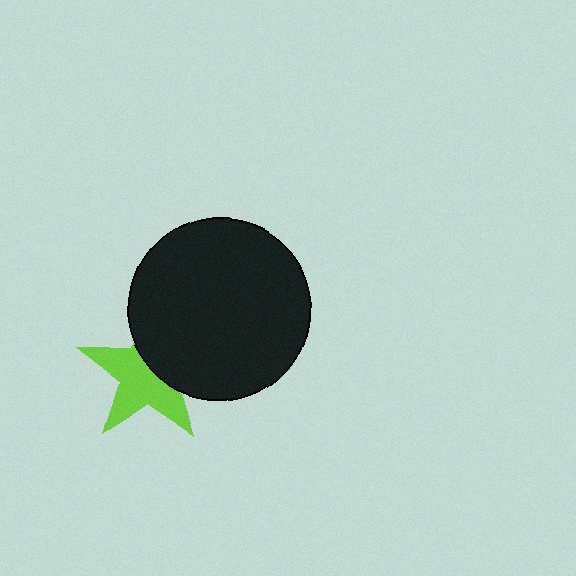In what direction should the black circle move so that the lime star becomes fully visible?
The black circle should move toward the upper-right. That is the shortest direction to clear the overlap and leave the lime star fully visible.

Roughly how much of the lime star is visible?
About half of it is visible (roughly 59%).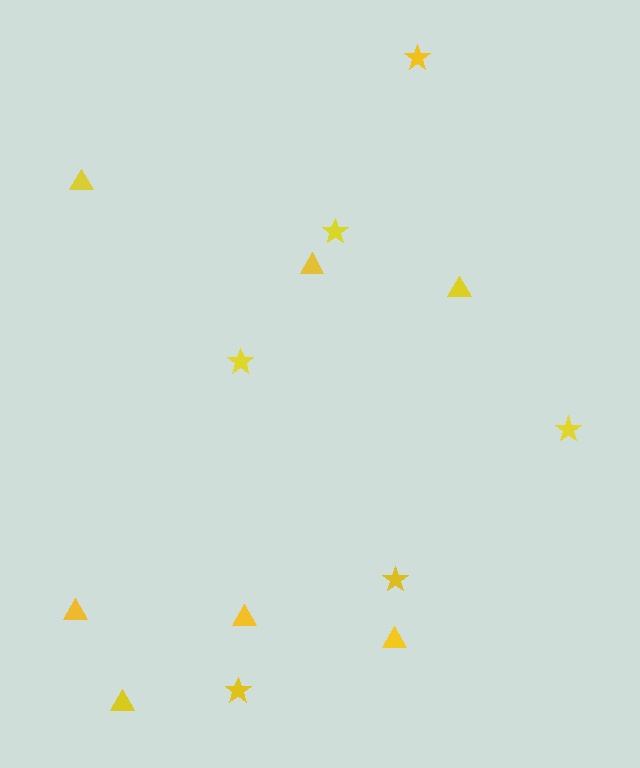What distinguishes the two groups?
There are 2 groups: one group of triangles (7) and one group of stars (6).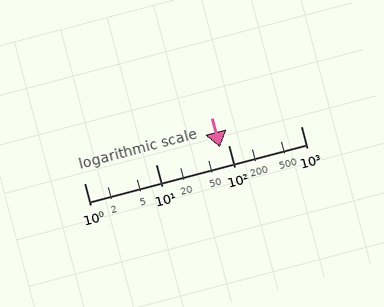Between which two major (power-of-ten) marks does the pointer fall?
The pointer is between 10 and 100.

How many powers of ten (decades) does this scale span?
The scale spans 3 decades, from 1 to 1000.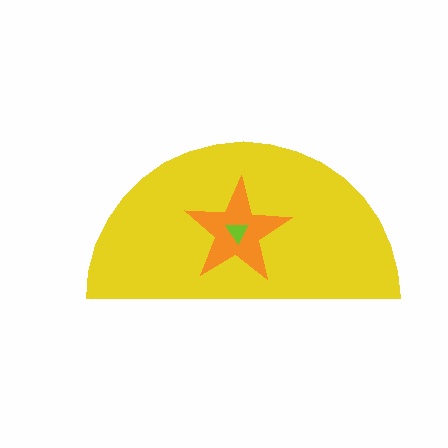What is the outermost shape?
The yellow semicircle.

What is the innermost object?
The lime triangle.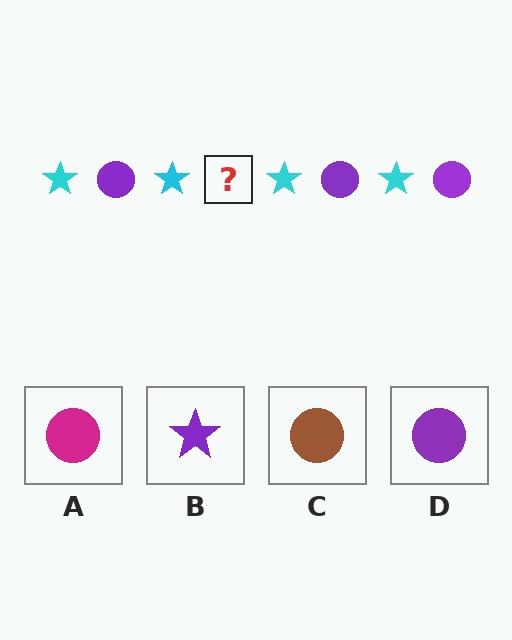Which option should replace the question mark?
Option D.